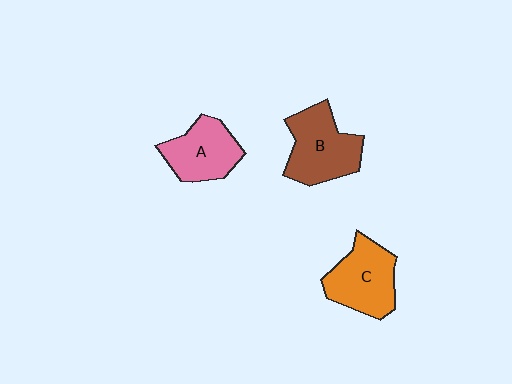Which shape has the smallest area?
Shape A (pink).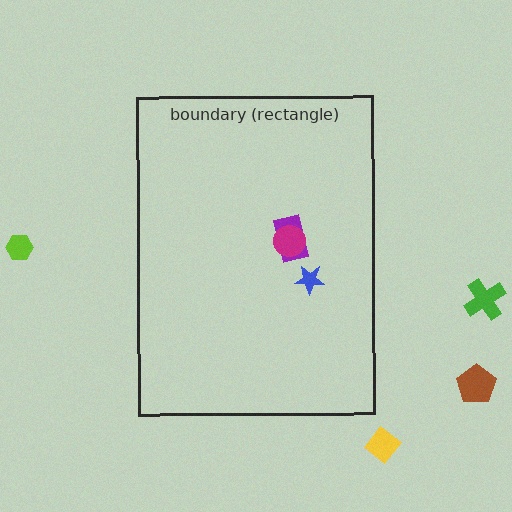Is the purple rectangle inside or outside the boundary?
Inside.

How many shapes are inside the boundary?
3 inside, 4 outside.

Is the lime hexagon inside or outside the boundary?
Outside.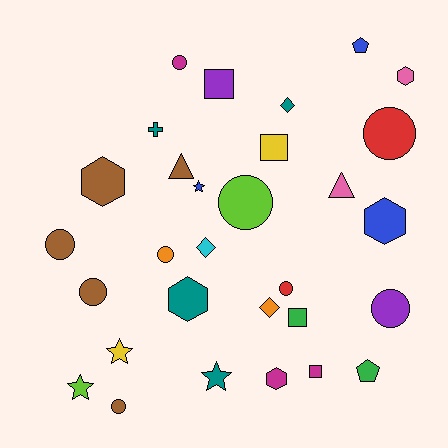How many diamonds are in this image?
There are 3 diamonds.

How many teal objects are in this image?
There are 4 teal objects.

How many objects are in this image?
There are 30 objects.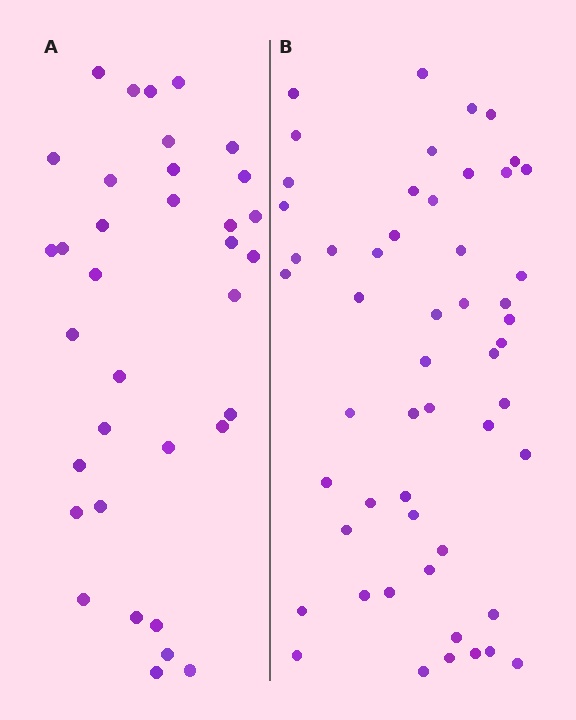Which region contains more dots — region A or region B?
Region B (the right region) has more dots.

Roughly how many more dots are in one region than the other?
Region B has approximately 20 more dots than region A.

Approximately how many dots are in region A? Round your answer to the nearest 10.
About 40 dots. (The exact count is 35, which rounds to 40.)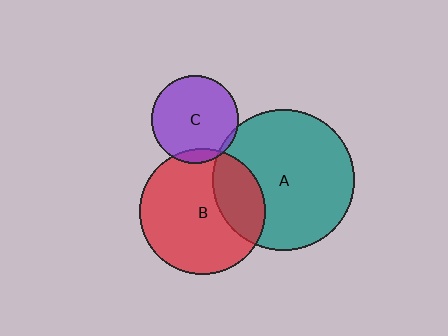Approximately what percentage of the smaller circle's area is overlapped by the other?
Approximately 10%.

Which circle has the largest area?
Circle A (teal).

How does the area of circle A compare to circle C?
Approximately 2.6 times.